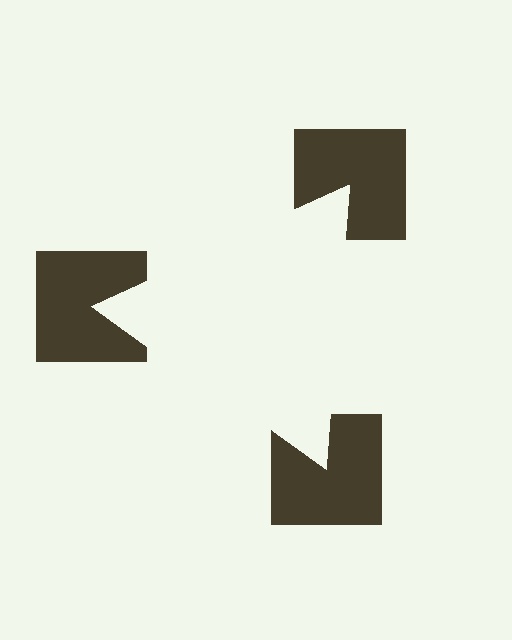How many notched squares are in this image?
There are 3 — one at each vertex of the illusory triangle.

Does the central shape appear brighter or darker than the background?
It typically appears slightly brighter than the background, even though no actual brightness change is drawn.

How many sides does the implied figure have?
3 sides.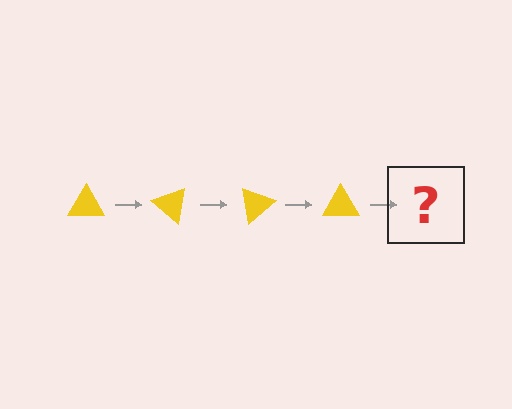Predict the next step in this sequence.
The next step is a yellow triangle rotated 160 degrees.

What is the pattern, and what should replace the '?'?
The pattern is that the triangle rotates 40 degrees each step. The '?' should be a yellow triangle rotated 160 degrees.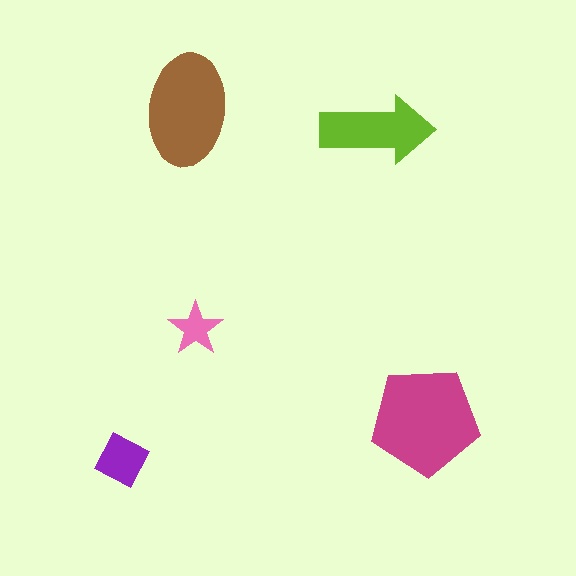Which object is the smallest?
The pink star.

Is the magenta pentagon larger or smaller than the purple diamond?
Larger.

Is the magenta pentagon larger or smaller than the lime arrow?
Larger.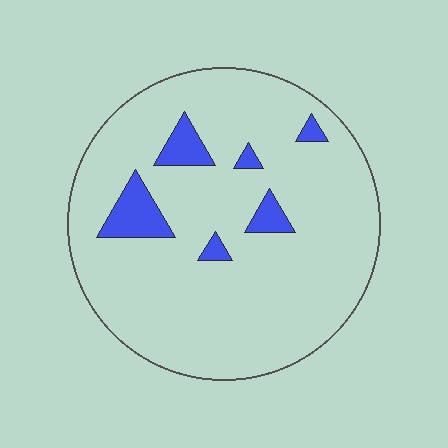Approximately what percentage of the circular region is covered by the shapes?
Approximately 10%.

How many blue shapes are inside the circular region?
6.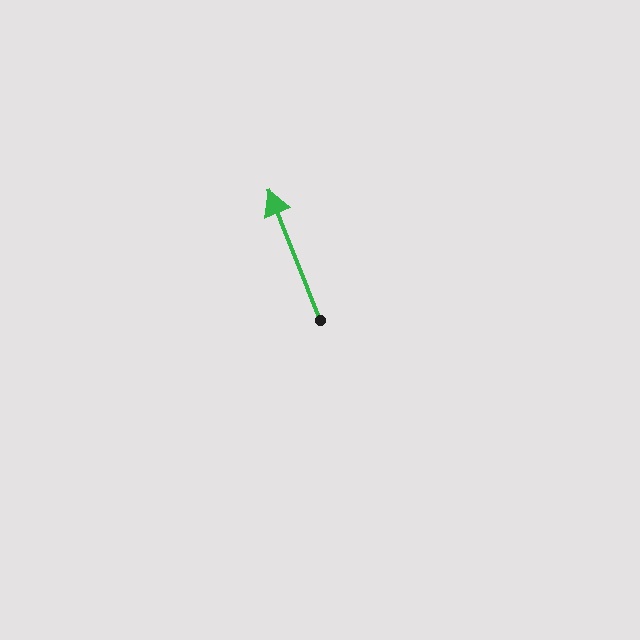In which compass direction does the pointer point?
North.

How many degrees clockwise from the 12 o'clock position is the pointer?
Approximately 338 degrees.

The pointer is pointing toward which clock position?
Roughly 11 o'clock.